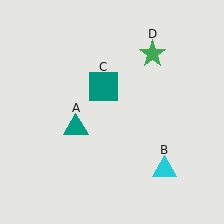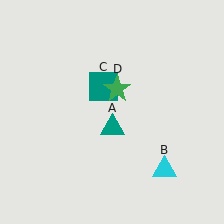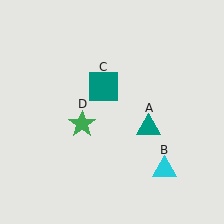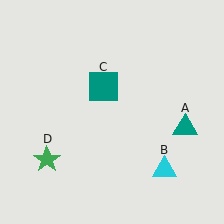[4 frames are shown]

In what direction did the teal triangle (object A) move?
The teal triangle (object A) moved right.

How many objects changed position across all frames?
2 objects changed position: teal triangle (object A), green star (object D).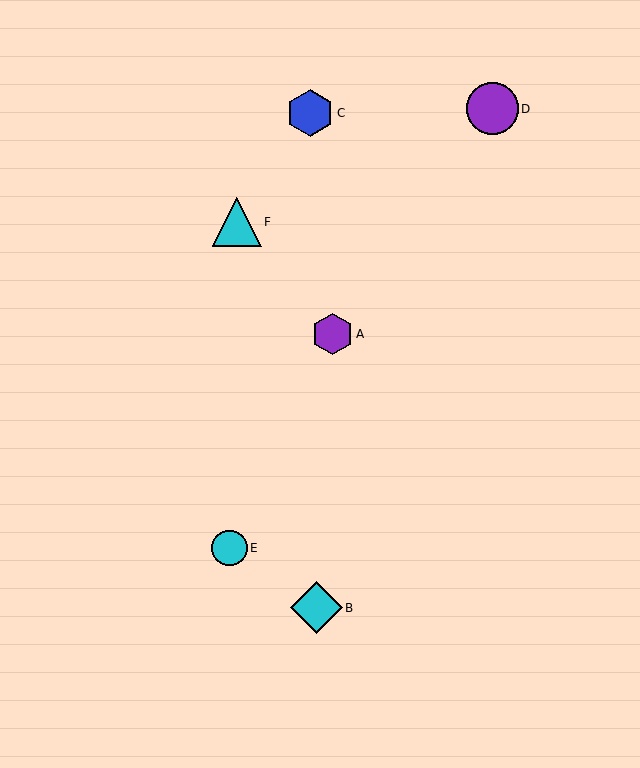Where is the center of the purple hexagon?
The center of the purple hexagon is at (333, 334).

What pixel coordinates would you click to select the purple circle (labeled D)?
Click at (492, 109) to select the purple circle D.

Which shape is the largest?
The purple circle (labeled D) is the largest.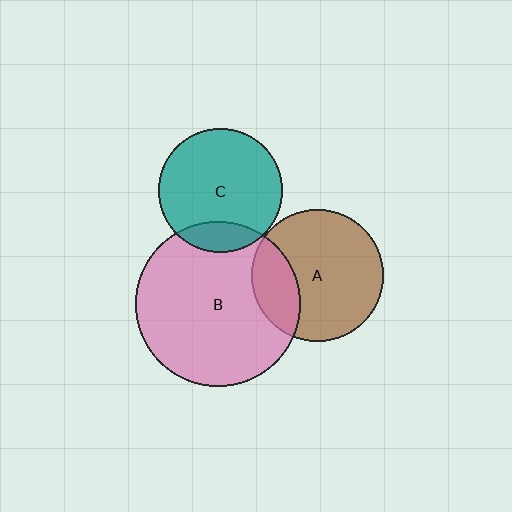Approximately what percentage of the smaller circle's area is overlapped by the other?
Approximately 25%.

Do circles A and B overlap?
Yes.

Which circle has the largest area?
Circle B (pink).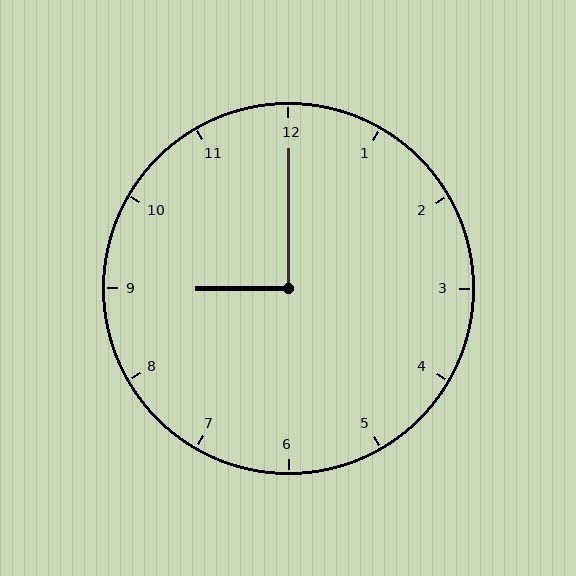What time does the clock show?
9:00.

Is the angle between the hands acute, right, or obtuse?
It is right.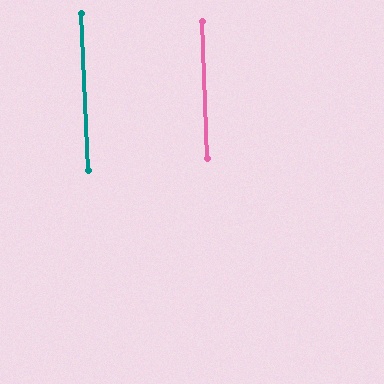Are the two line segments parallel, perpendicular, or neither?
Parallel — their directions differ by only 0.4°.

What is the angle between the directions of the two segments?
Approximately 0 degrees.